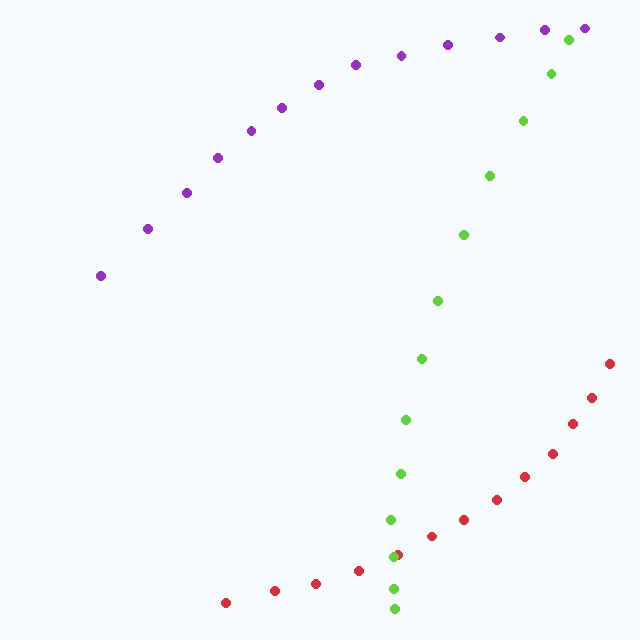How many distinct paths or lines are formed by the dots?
There are 3 distinct paths.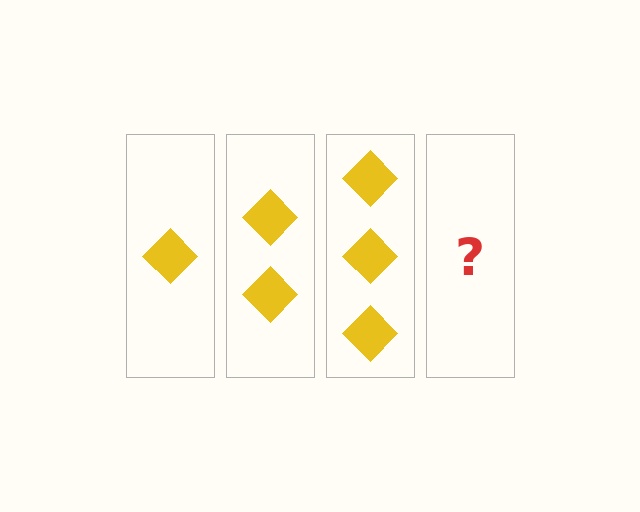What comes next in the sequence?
The next element should be 4 diamonds.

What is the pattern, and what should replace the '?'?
The pattern is that each step adds one more diamond. The '?' should be 4 diamonds.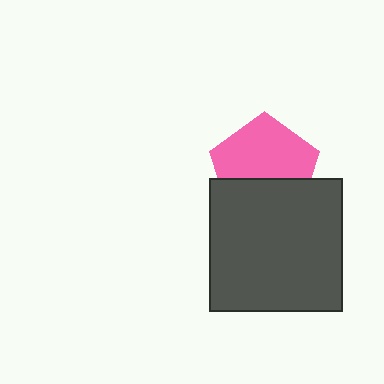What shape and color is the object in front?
The object in front is a dark gray square.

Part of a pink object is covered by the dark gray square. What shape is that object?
It is a pentagon.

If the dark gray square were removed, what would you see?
You would see the complete pink pentagon.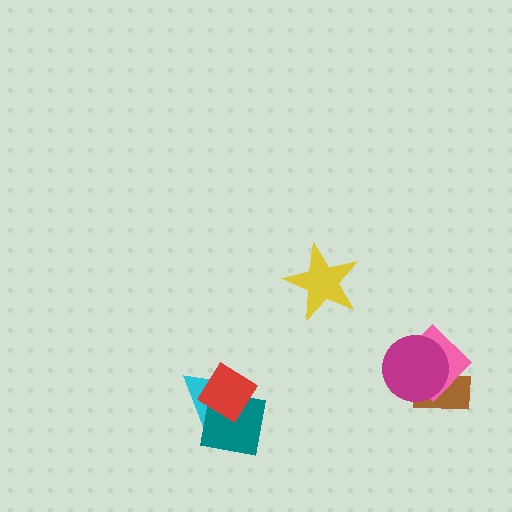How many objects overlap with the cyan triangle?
2 objects overlap with the cyan triangle.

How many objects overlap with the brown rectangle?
2 objects overlap with the brown rectangle.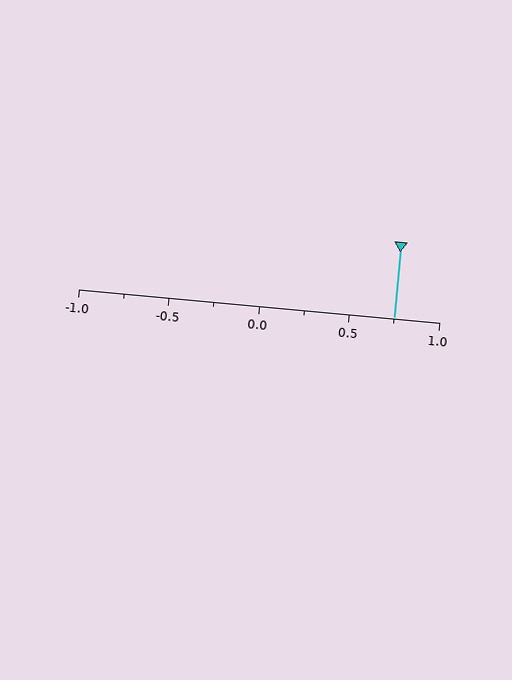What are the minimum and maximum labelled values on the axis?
The axis runs from -1.0 to 1.0.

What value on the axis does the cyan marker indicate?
The marker indicates approximately 0.75.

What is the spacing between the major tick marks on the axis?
The major ticks are spaced 0.5 apart.